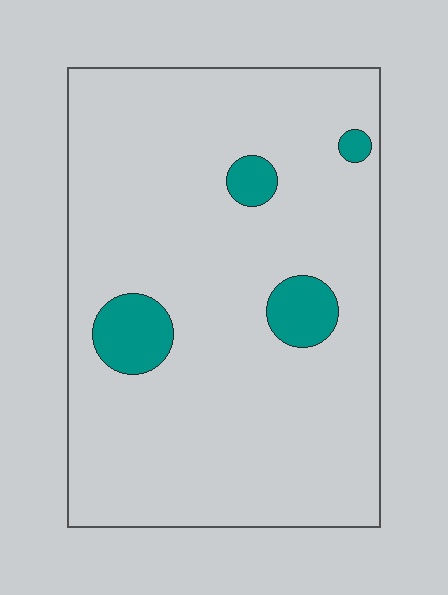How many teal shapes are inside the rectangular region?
4.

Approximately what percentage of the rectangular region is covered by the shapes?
Approximately 10%.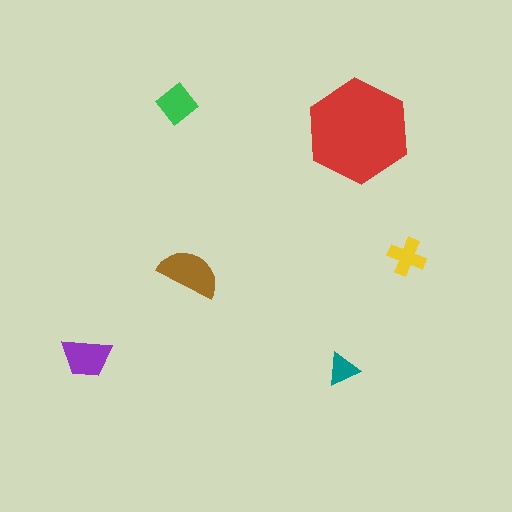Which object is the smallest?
The teal triangle.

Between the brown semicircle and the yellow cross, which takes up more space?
The brown semicircle.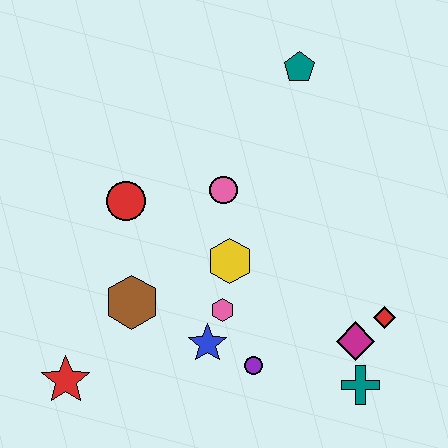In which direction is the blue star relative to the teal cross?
The blue star is to the left of the teal cross.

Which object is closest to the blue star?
The pink hexagon is closest to the blue star.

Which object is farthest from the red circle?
The teal cross is farthest from the red circle.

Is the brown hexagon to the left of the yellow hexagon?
Yes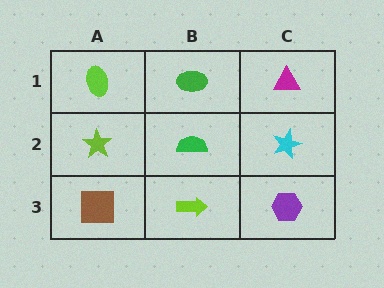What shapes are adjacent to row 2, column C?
A magenta triangle (row 1, column C), a purple hexagon (row 3, column C), a green semicircle (row 2, column B).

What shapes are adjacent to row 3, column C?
A cyan star (row 2, column C), a lime arrow (row 3, column B).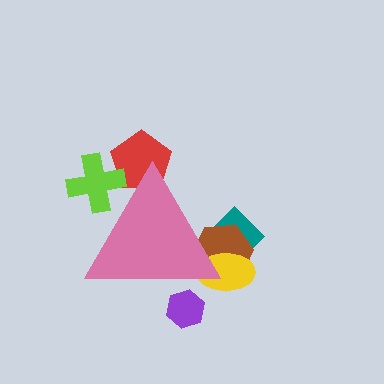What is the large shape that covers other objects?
A pink triangle.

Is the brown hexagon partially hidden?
Yes, the brown hexagon is partially hidden behind the pink triangle.